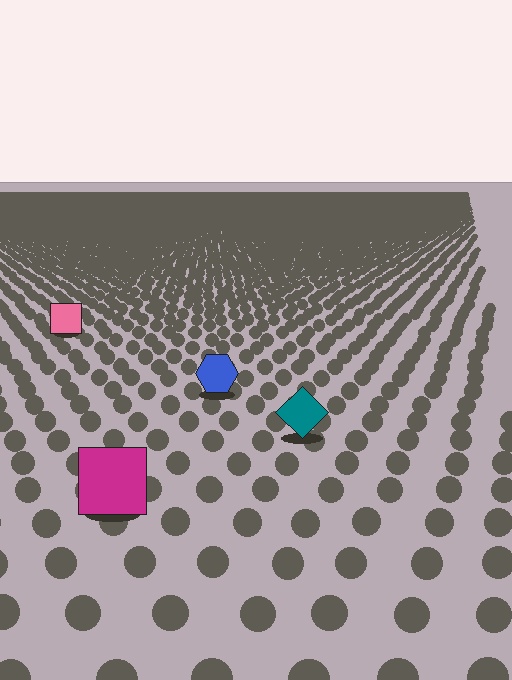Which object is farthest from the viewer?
The pink square is farthest from the viewer. It appears smaller and the ground texture around it is denser.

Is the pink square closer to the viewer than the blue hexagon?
No. The blue hexagon is closer — you can tell from the texture gradient: the ground texture is coarser near it.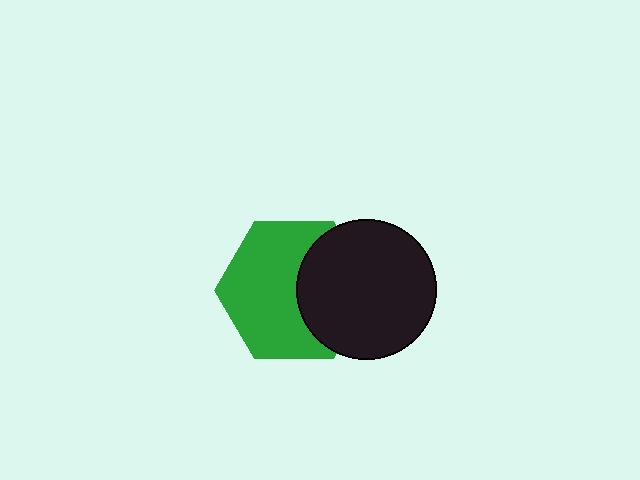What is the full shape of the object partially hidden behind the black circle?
The partially hidden object is a green hexagon.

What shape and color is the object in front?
The object in front is a black circle.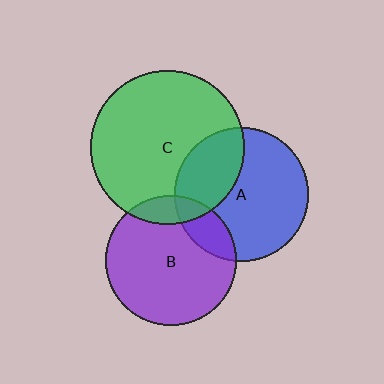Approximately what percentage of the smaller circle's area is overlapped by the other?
Approximately 10%.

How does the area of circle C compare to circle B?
Approximately 1.4 times.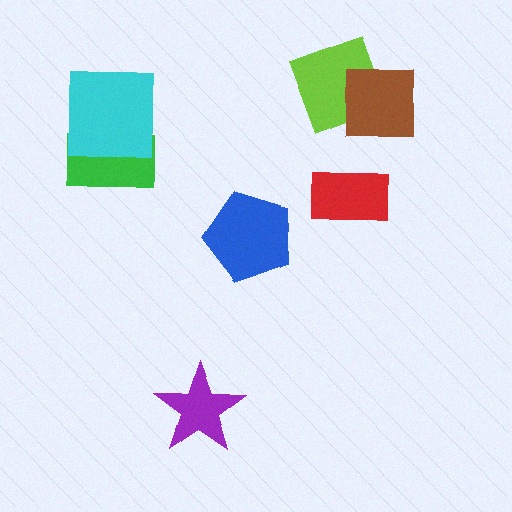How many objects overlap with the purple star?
0 objects overlap with the purple star.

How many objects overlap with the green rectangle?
1 object overlaps with the green rectangle.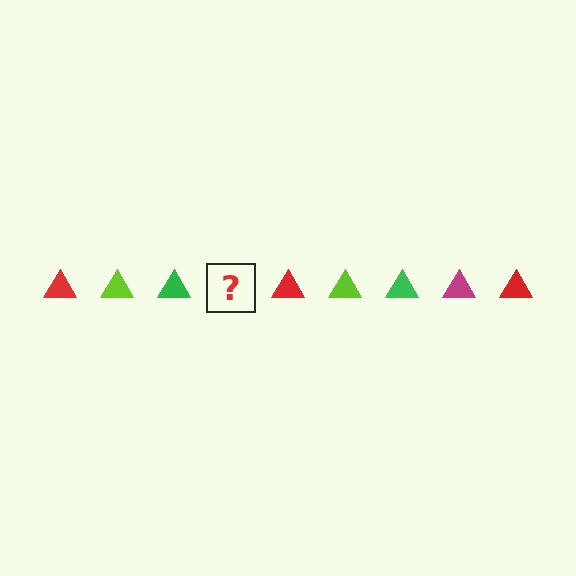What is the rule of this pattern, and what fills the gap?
The rule is that the pattern cycles through red, lime, green, magenta triangles. The gap should be filled with a magenta triangle.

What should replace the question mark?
The question mark should be replaced with a magenta triangle.